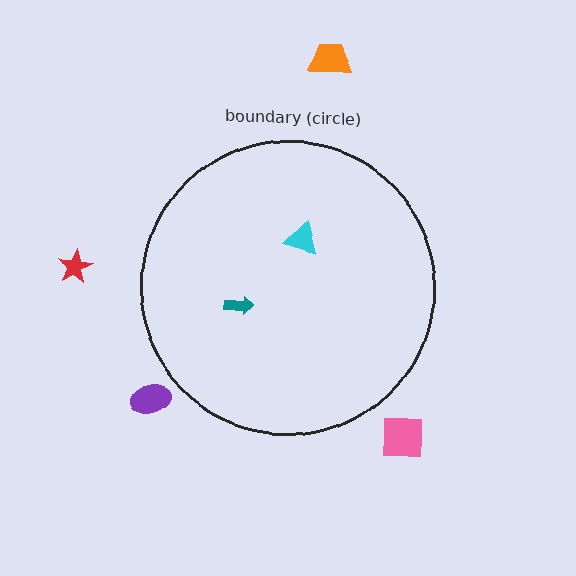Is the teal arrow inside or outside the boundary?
Inside.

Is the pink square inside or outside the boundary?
Outside.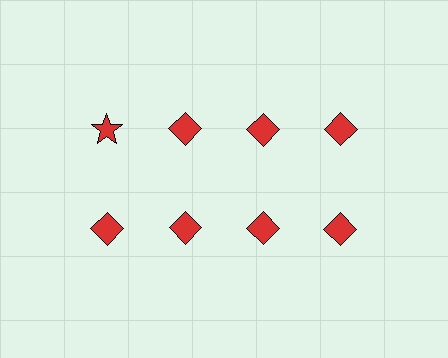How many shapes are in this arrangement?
There are 8 shapes arranged in a grid pattern.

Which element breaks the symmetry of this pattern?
The red star in the top row, leftmost column breaks the symmetry. All other shapes are red diamonds.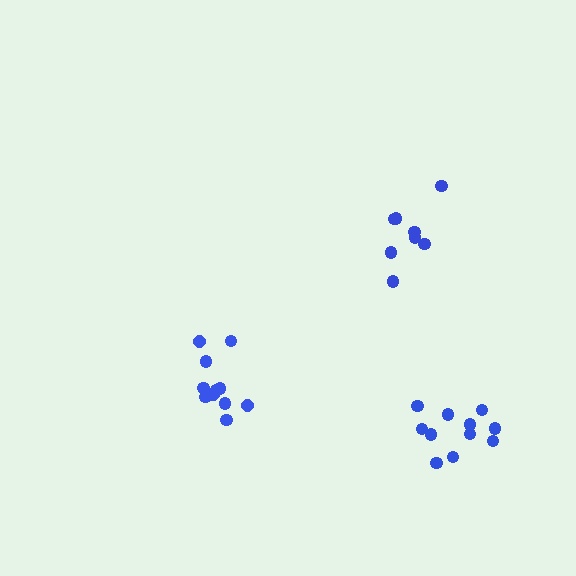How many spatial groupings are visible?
There are 3 spatial groupings.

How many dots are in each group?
Group 1: 11 dots, Group 2: 11 dots, Group 3: 8 dots (30 total).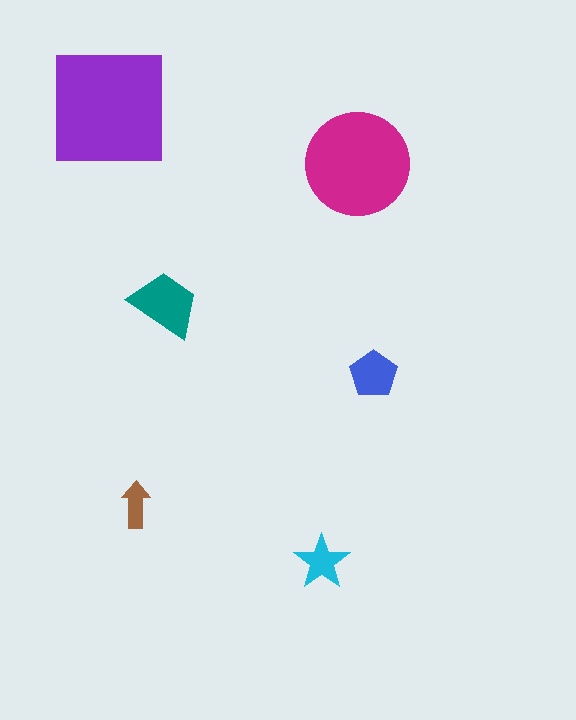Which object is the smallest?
The brown arrow.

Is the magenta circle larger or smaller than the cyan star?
Larger.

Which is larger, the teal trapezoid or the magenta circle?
The magenta circle.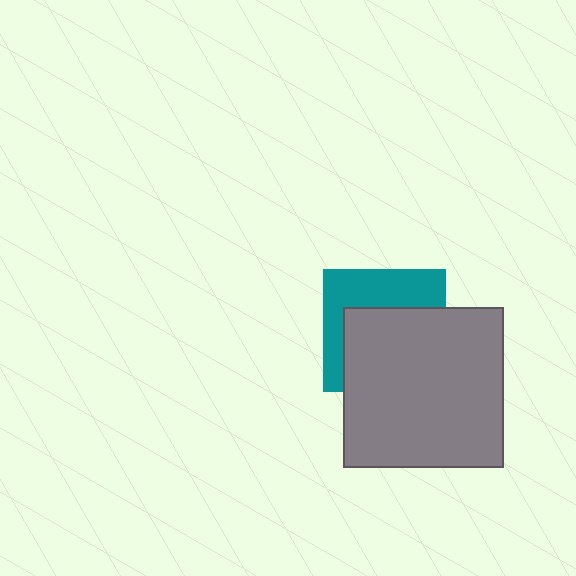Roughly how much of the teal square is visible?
A small part of it is visible (roughly 42%).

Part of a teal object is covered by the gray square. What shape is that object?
It is a square.